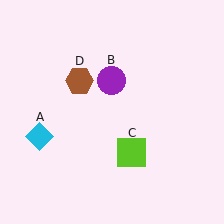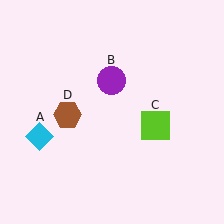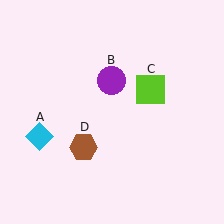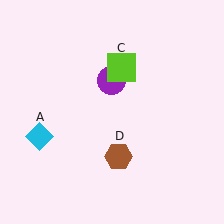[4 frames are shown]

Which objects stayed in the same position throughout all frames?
Cyan diamond (object A) and purple circle (object B) remained stationary.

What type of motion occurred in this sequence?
The lime square (object C), brown hexagon (object D) rotated counterclockwise around the center of the scene.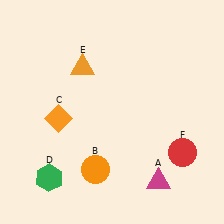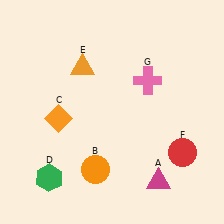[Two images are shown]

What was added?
A pink cross (G) was added in Image 2.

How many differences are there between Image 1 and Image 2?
There is 1 difference between the two images.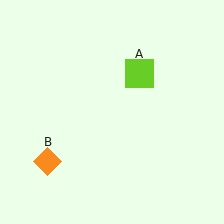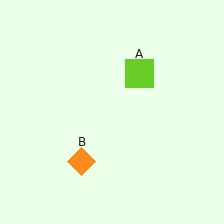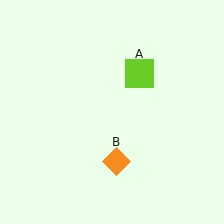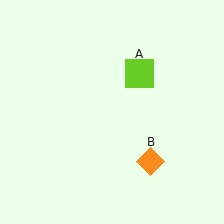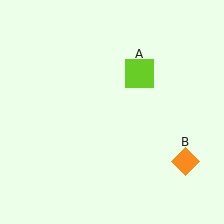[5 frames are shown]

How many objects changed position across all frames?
1 object changed position: orange diamond (object B).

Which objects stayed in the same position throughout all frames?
Lime square (object A) remained stationary.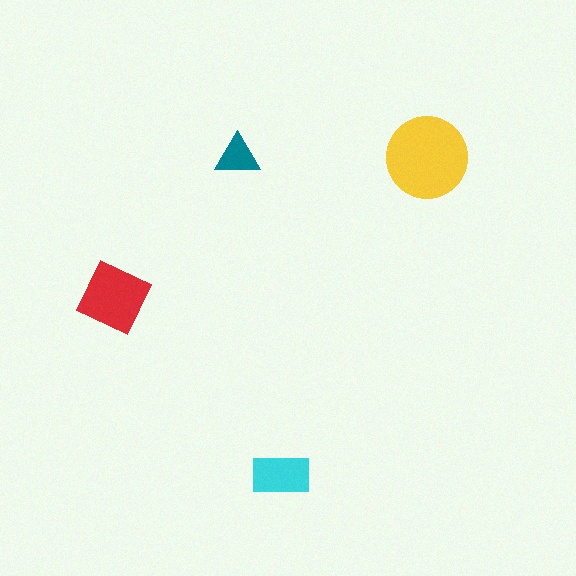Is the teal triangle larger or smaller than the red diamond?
Smaller.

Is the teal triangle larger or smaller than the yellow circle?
Smaller.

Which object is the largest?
The yellow circle.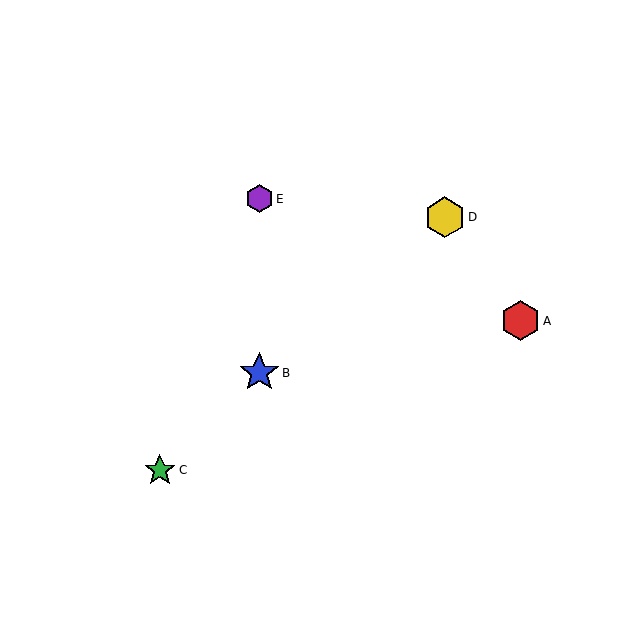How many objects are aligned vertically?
2 objects (B, E) are aligned vertically.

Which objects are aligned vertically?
Objects B, E are aligned vertically.